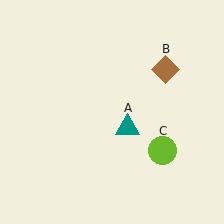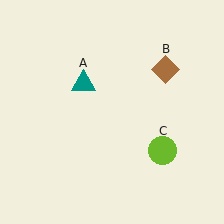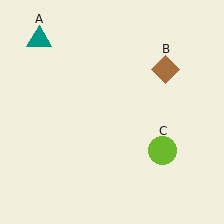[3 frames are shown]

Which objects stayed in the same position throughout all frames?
Brown diamond (object B) and lime circle (object C) remained stationary.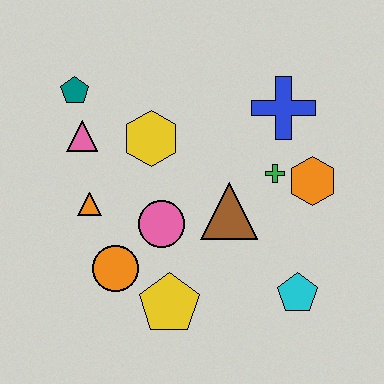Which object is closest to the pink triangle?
The teal pentagon is closest to the pink triangle.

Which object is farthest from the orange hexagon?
The teal pentagon is farthest from the orange hexagon.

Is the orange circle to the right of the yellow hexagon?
No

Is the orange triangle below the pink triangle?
Yes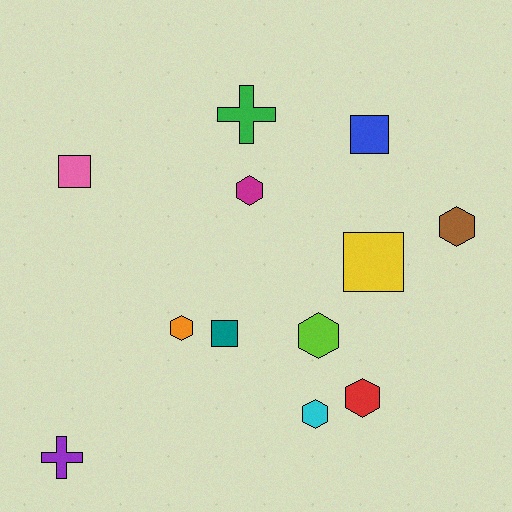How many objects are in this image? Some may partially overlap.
There are 12 objects.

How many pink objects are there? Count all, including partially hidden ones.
There is 1 pink object.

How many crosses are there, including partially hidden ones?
There are 2 crosses.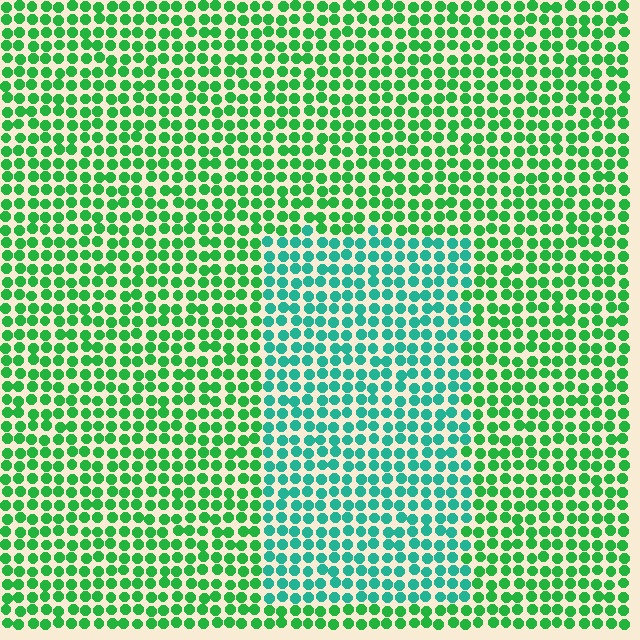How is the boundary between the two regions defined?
The boundary is defined purely by a slight shift in hue (about 37 degrees). Spacing, size, and orientation are identical on both sides.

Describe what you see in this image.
The image is filled with small green elements in a uniform arrangement. A rectangle-shaped region is visible where the elements are tinted to a slightly different hue, forming a subtle color boundary.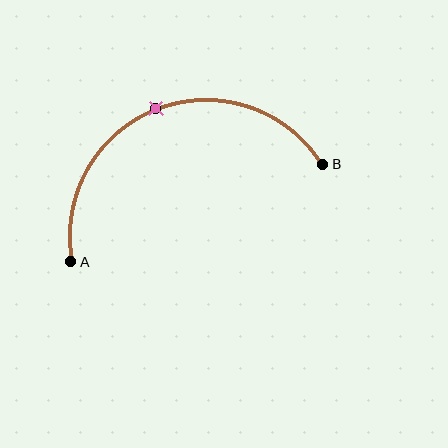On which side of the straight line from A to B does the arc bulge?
The arc bulges above the straight line connecting A and B.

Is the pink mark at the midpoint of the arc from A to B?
Yes. The pink mark lies on the arc at equal arc-length from both A and B — it is the arc midpoint.